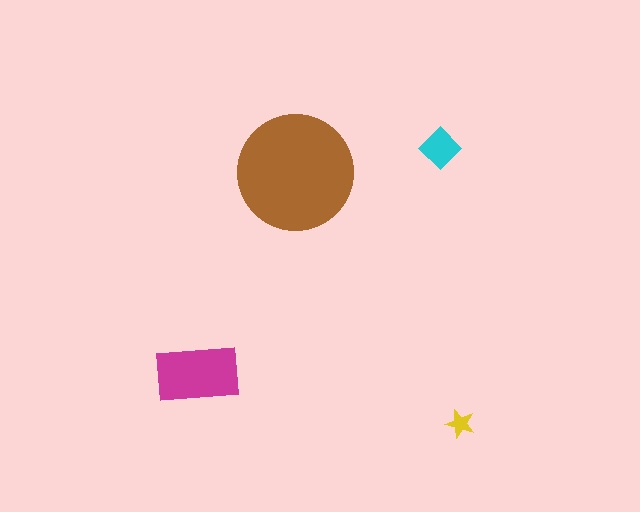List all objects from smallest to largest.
The yellow star, the cyan diamond, the magenta rectangle, the brown circle.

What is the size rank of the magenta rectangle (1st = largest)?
2nd.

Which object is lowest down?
The yellow star is bottommost.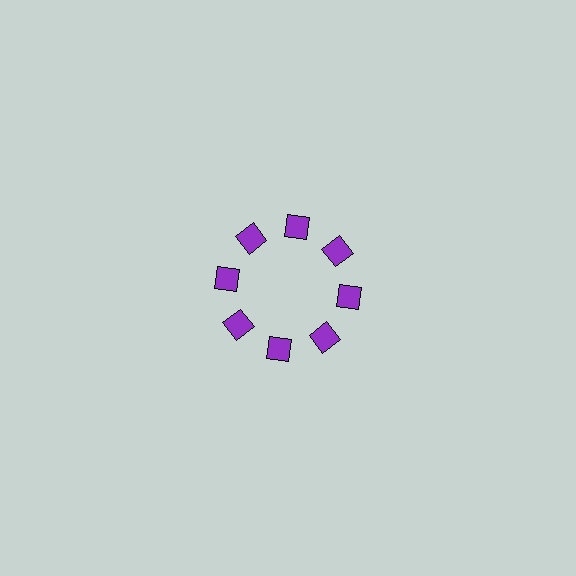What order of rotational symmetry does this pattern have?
This pattern has 8-fold rotational symmetry.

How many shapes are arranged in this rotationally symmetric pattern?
There are 8 shapes, arranged in 8 groups of 1.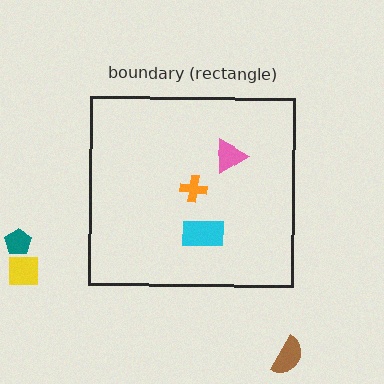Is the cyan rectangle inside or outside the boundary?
Inside.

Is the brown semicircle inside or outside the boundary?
Outside.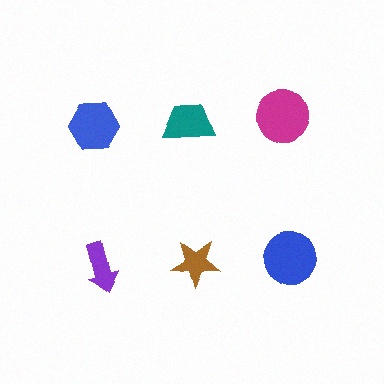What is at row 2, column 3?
A blue circle.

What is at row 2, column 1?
A purple arrow.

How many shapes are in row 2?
3 shapes.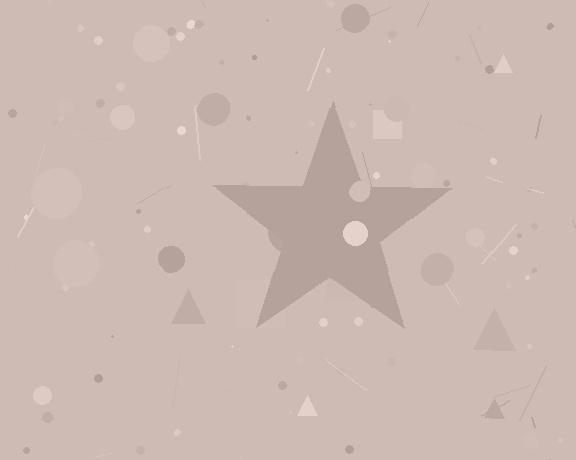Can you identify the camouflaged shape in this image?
The camouflaged shape is a star.